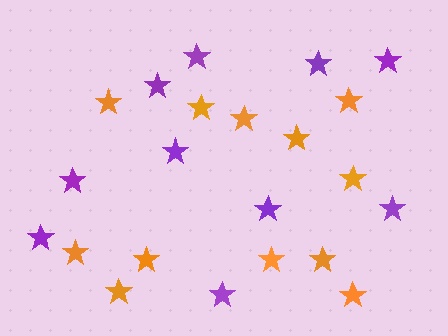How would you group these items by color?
There are 2 groups: one group of purple stars (10) and one group of orange stars (12).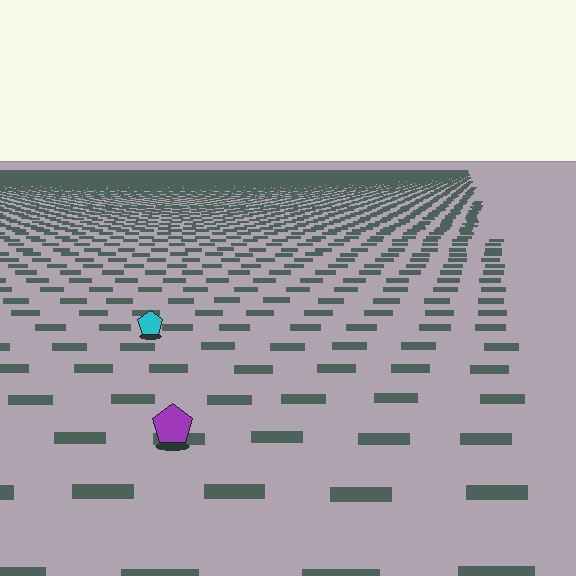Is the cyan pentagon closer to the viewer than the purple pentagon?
No. The purple pentagon is closer — you can tell from the texture gradient: the ground texture is coarser near it.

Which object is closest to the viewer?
The purple pentagon is closest. The texture marks near it are larger and more spread out.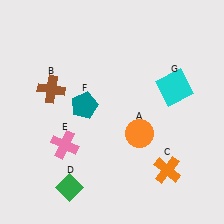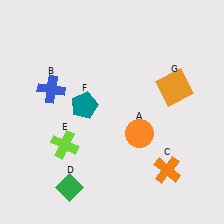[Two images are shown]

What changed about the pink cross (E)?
In Image 1, E is pink. In Image 2, it changed to lime.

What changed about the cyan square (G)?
In Image 1, G is cyan. In Image 2, it changed to orange.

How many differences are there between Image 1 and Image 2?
There are 3 differences between the two images.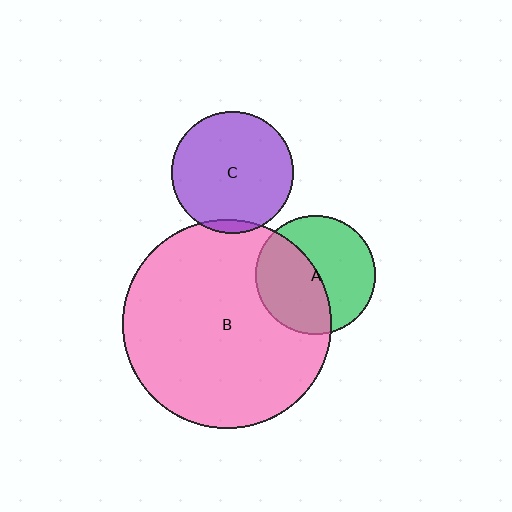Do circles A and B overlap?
Yes.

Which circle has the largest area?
Circle B (pink).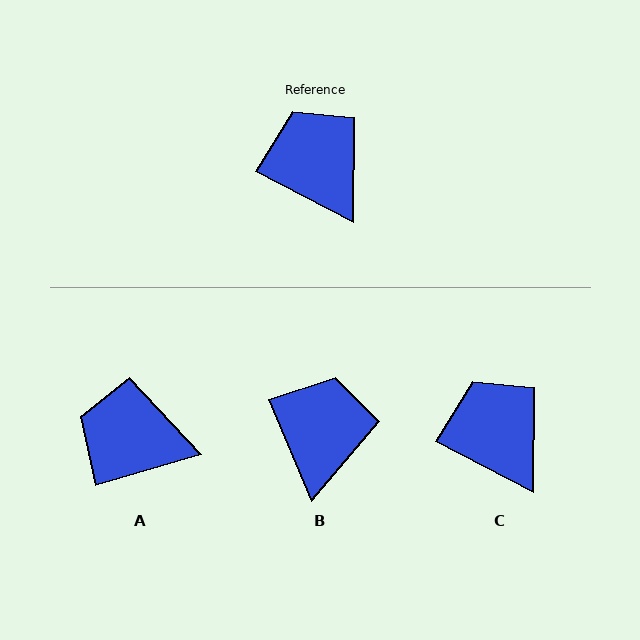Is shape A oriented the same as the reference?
No, it is off by about 44 degrees.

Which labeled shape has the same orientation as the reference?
C.